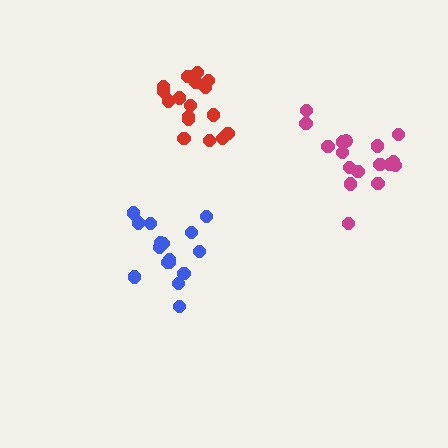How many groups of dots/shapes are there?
There are 3 groups.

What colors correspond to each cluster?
The clusters are colored: red, blue, magenta.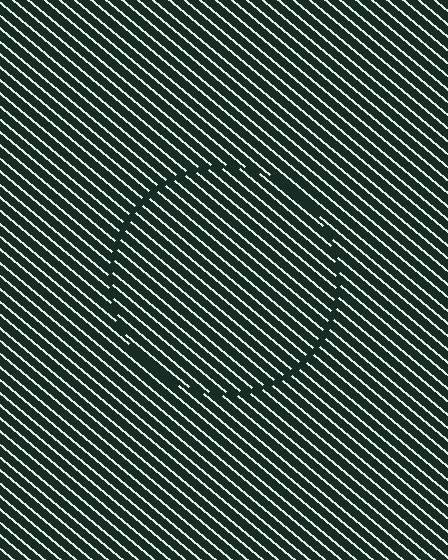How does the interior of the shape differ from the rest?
The interior of the shape contains the same grating, shifted by half a period — the contour is defined by the phase discontinuity where line-ends from the inner and outer gratings abut.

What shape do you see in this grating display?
An illusory circle. The interior of the shape contains the same grating, shifted by half a period — the contour is defined by the phase discontinuity where line-ends from the inner and outer gratings abut.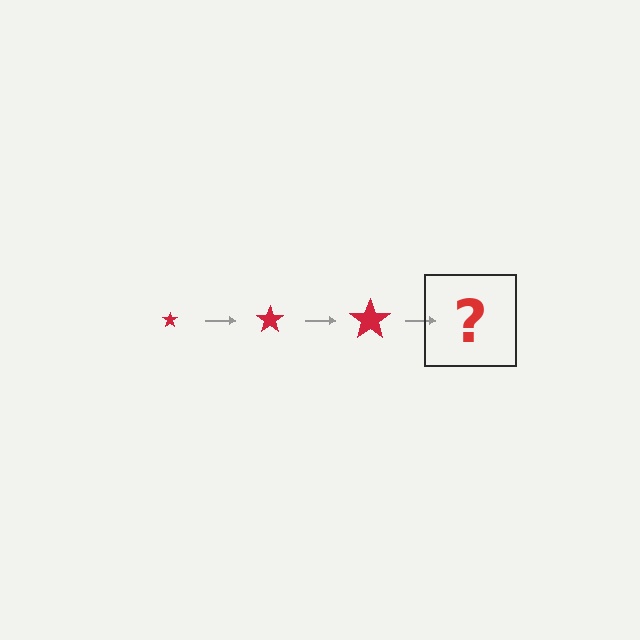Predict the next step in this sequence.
The next step is a red star, larger than the previous one.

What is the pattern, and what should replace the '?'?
The pattern is that the star gets progressively larger each step. The '?' should be a red star, larger than the previous one.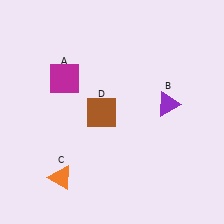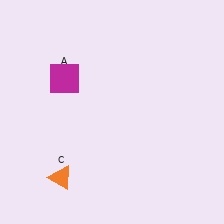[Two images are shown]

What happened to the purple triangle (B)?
The purple triangle (B) was removed in Image 2. It was in the top-right area of Image 1.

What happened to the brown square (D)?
The brown square (D) was removed in Image 2. It was in the bottom-left area of Image 1.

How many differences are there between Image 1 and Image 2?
There are 2 differences between the two images.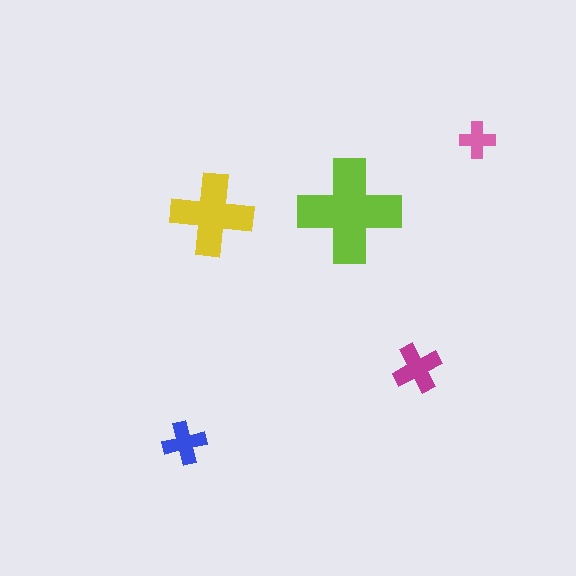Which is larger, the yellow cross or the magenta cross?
The yellow one.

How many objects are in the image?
There are 5 objects in the image.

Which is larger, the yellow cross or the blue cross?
The yellow one.